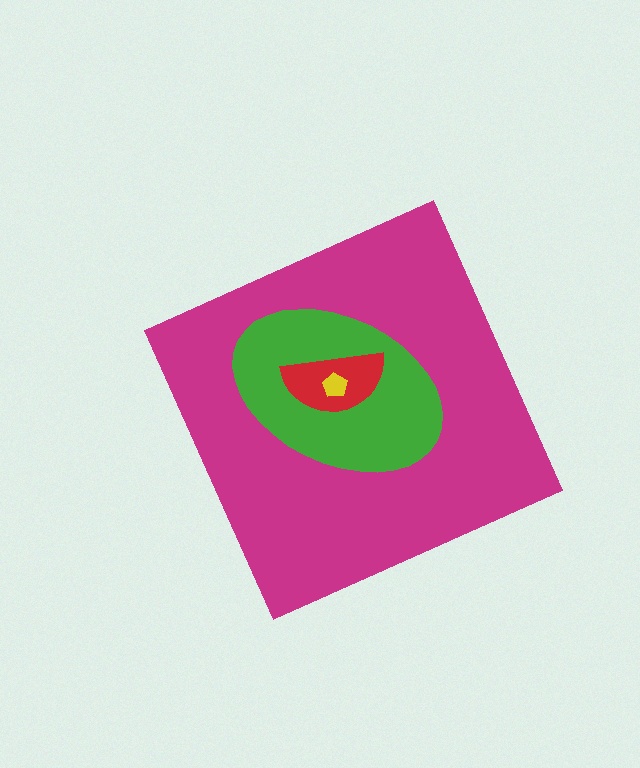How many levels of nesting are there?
4.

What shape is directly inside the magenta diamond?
The green ellipse.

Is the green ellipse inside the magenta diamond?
Yes.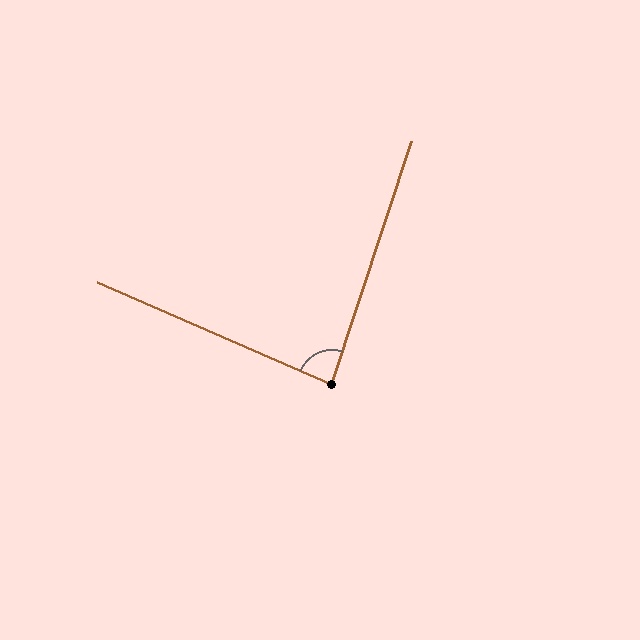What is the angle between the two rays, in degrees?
Approximately 85 degrees.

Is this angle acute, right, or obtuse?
It is acute.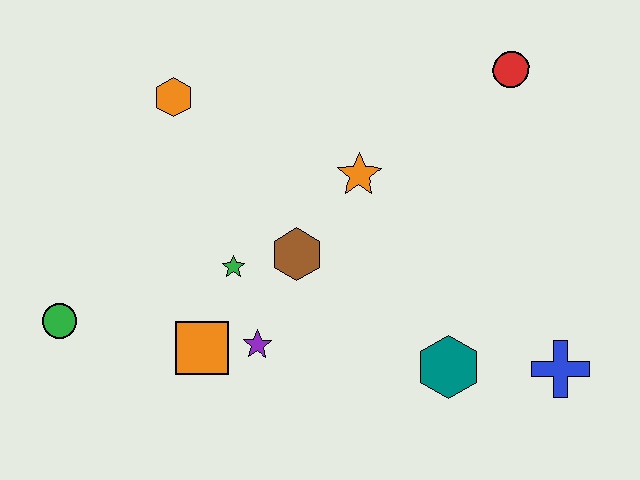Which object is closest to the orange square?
The purple star is closest to the orange square.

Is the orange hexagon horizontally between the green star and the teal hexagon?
No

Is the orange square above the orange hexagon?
No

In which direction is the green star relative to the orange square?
The green star is above the orange square.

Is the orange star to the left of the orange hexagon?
No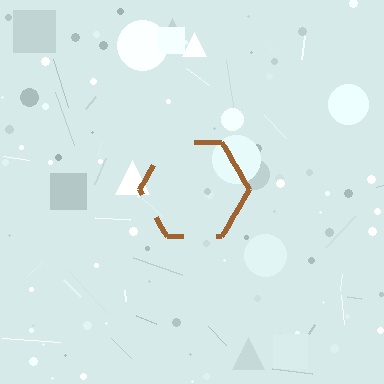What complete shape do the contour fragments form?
The contour fragments form a hexagon.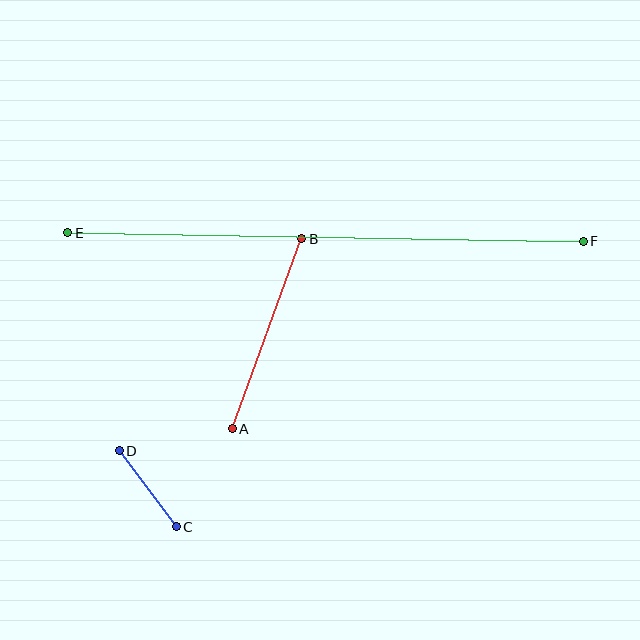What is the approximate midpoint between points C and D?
The midpoint is at approximately (148, 489) pixels.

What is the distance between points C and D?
The distance is approximately 95 pixels.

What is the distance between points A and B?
The distance is approximately 203 pixels.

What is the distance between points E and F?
The distance is approximately 516 pixels.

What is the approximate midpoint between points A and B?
The midpoint is at approximately (267, 334) pixels.